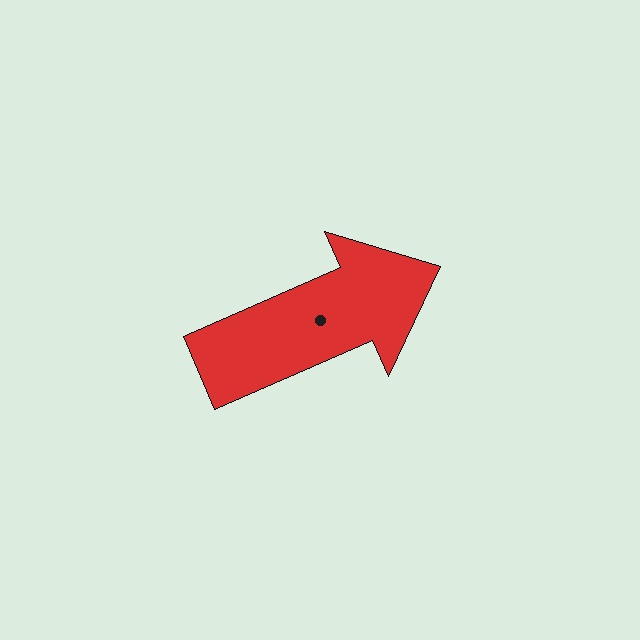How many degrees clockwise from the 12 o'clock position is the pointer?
Approximately 66 degrees.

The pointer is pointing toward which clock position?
Roughly 2 o'clock.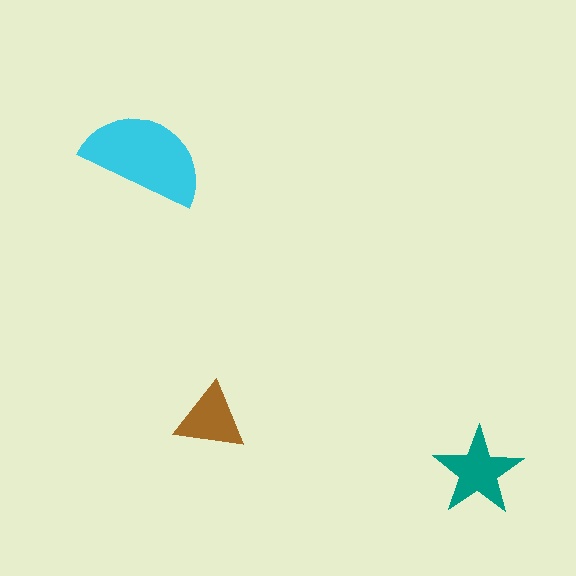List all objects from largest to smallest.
The cyan semicircle, the teal star, the brown triangle.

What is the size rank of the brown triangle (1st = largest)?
3rd.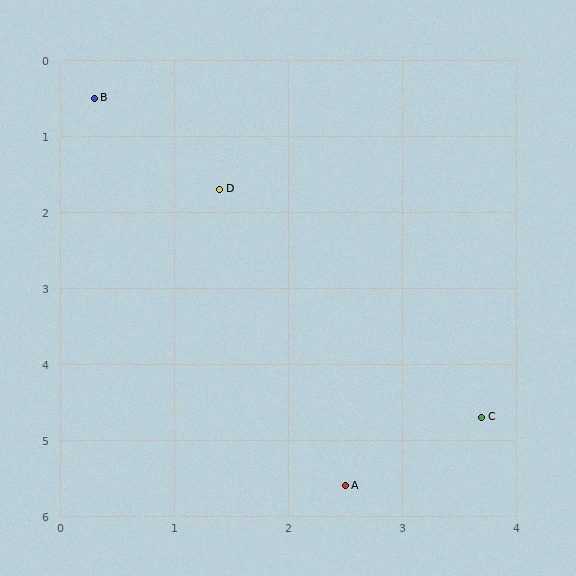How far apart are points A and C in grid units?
Points A and C are about 1.5 grid units apart.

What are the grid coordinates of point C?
Point C is at approximately (3.7, 4.7).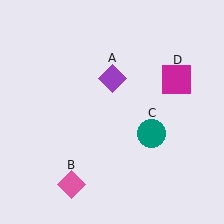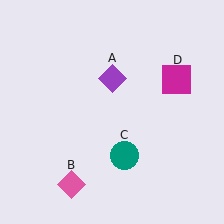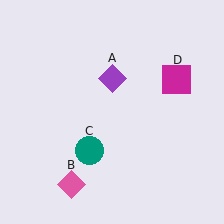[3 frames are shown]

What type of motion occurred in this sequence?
The teal circle (object C) rotated clockwise around the center of the scene.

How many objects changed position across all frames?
1 object changed position: teal circle (object C).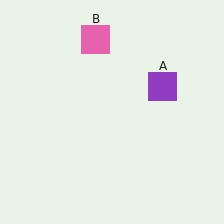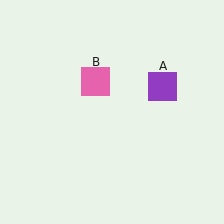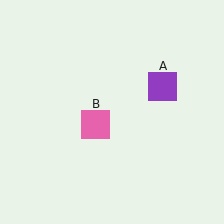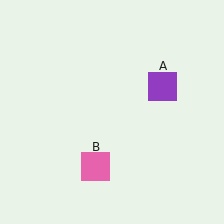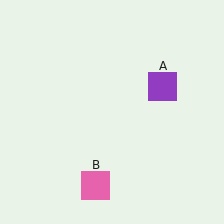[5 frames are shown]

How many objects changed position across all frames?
1 object changed position: pink square (object B).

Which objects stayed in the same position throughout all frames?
Purple square (object A) remained stationary.